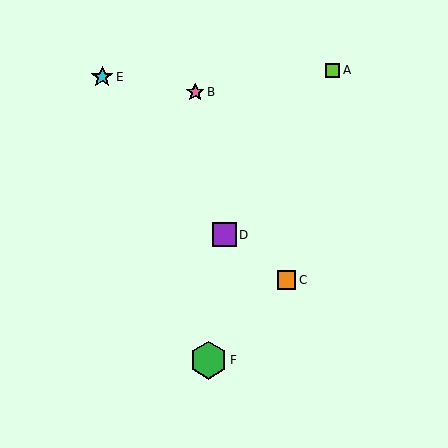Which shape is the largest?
The green hexagon (labeled F) is the largest.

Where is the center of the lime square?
The center of the lime square is at (333, 70).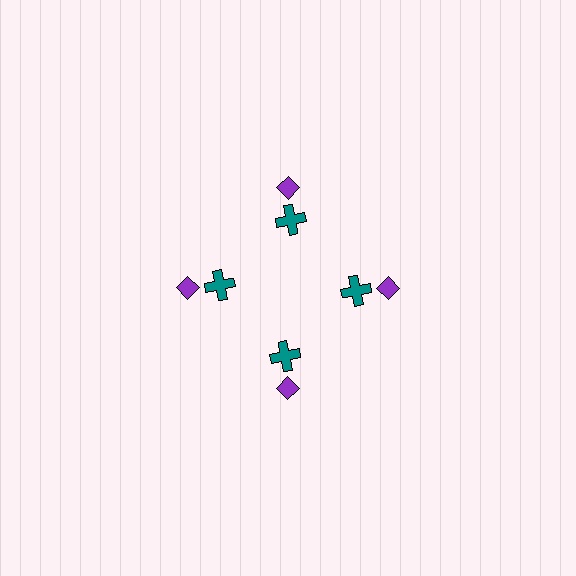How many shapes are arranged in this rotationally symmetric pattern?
There are 8 shapes, arranged in 4 groups of 2.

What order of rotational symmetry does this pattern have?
This pattern has 4-fold rotational symmetry.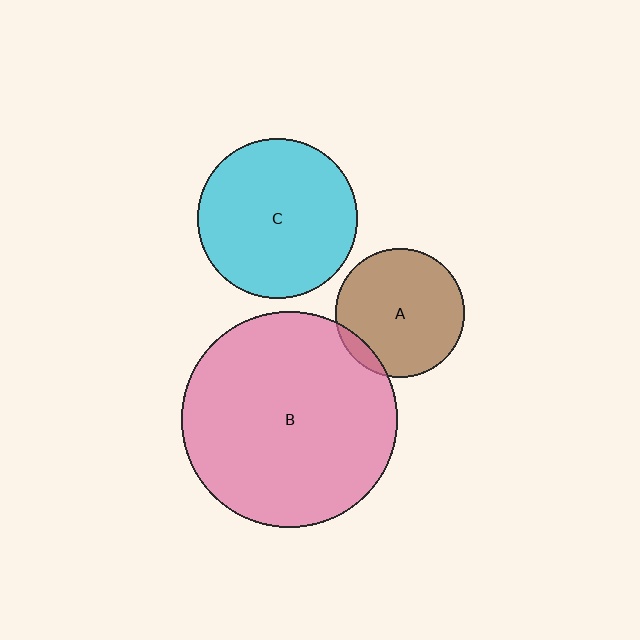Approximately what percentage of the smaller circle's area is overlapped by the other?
Approximately 10%.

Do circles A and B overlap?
Yes.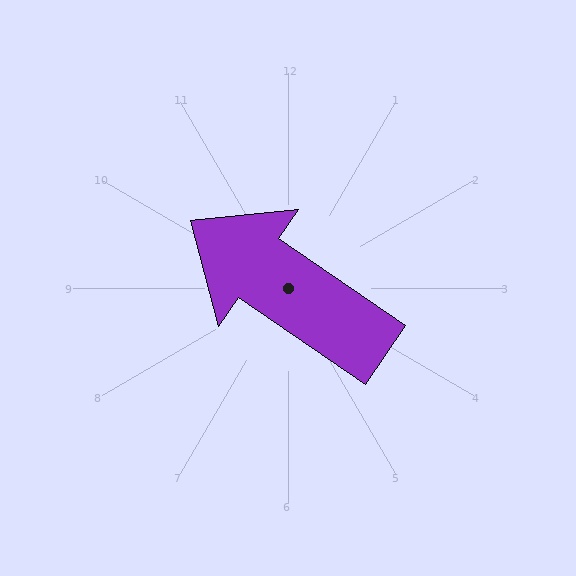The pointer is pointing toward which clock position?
Roughly 10 o'clock.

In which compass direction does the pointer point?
Northwest.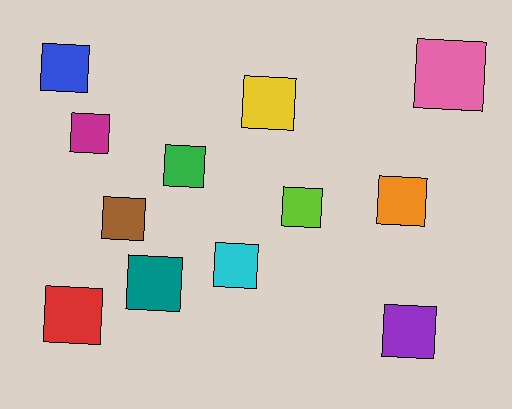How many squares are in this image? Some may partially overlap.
There are 12 squares.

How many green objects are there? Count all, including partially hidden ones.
There is 1 green object.